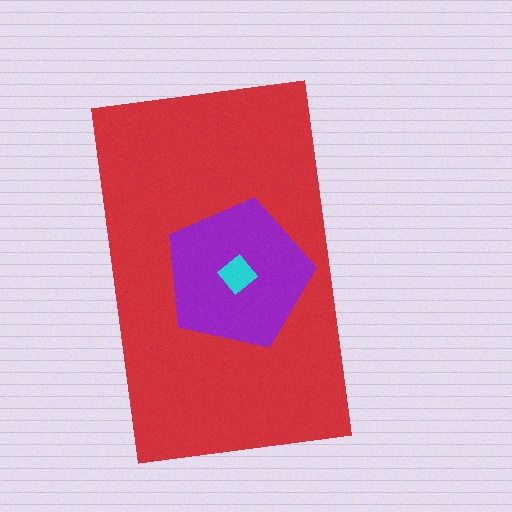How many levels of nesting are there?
3.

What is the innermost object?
The cyan diamond.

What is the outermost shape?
The red rectangle.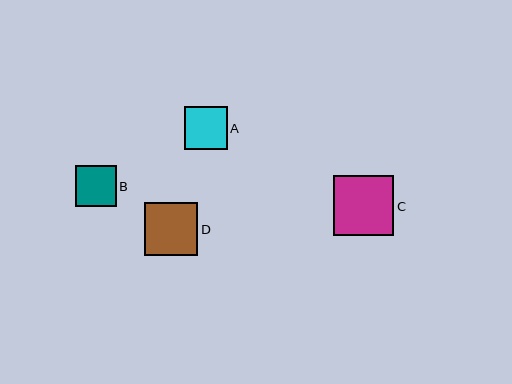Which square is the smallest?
Square B is the smallest with a size of approximately 41 pixels.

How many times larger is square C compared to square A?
Square C is approximately 1.4 times the size of square A.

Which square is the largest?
Square C is the largest with a size of approximately 60 pixels.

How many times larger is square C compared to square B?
Square C is approximately 1.5 times the size of square B.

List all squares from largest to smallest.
From largest to smallest: C, D, A, B.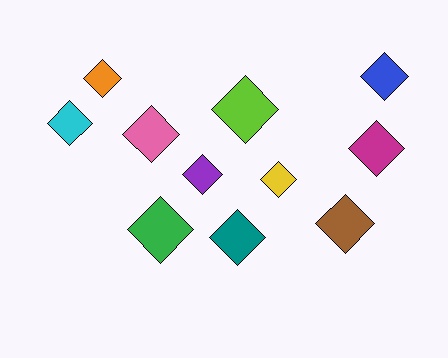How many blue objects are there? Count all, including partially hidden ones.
There is 1 blue object.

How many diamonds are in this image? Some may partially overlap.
There are 11 diamonds.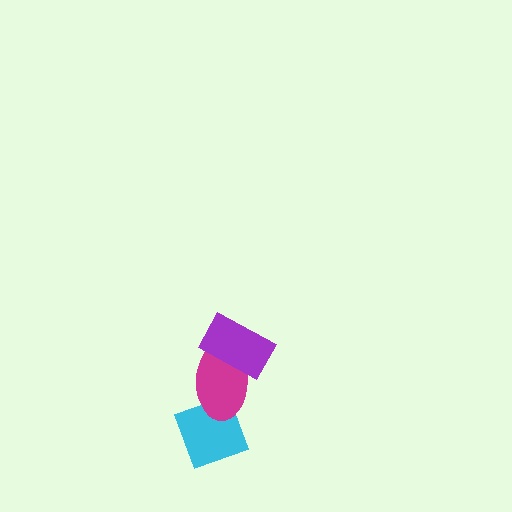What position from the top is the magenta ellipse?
The magenta ellipse is 2nd from the top.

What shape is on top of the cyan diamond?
The magenta ellipse is on top of the cyan diamond.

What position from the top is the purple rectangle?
The purple rectangle is 1st from the top.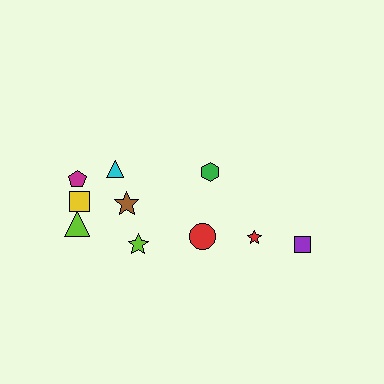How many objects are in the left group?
There are 6 objects.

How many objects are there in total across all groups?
There are 10 objects.